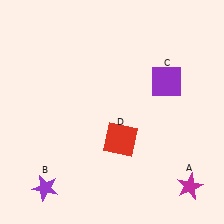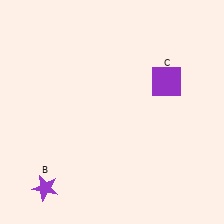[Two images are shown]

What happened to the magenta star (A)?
The magenta star (A) was removed in Image 2. It was in the bottom-right area of Image 1.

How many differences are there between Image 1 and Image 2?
There are 2 differences between the two images.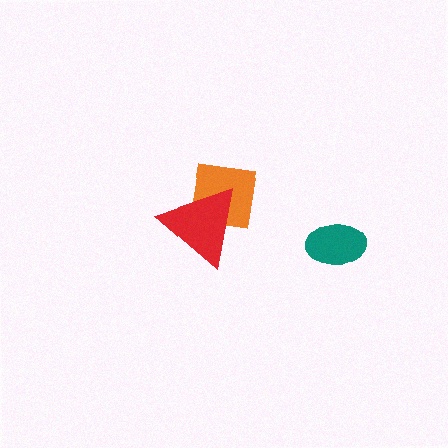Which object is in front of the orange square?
The red triangle is in front of the orange square.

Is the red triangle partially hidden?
No, no other shape covers it.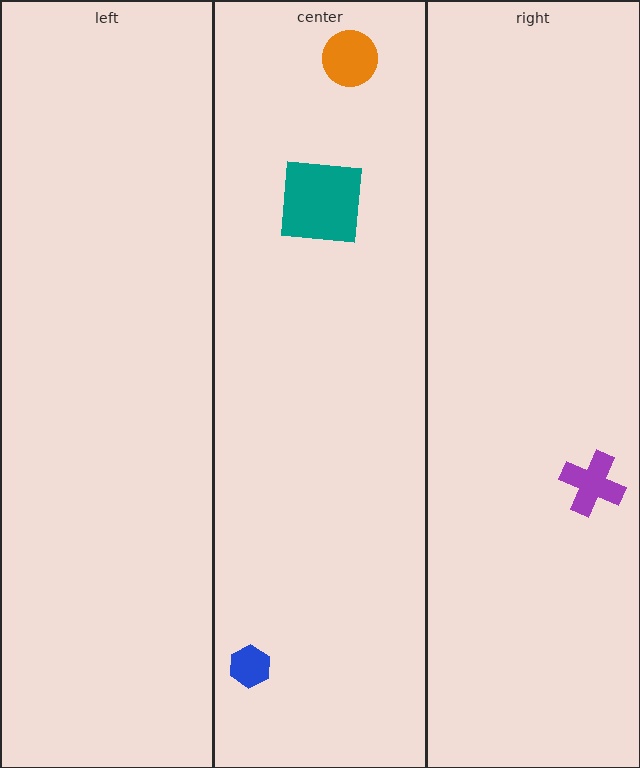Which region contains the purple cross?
The right region.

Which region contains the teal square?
The center region.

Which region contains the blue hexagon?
The center region.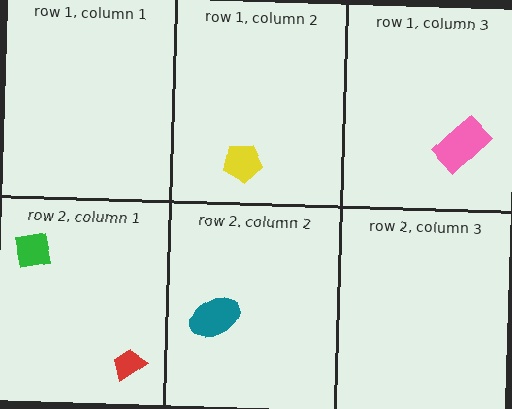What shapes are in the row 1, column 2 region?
The yellow pentagon.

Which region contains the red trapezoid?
The row 2, column 1 region.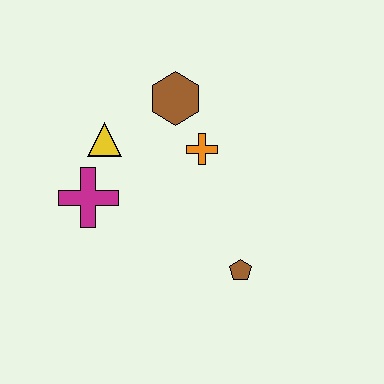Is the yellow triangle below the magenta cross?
No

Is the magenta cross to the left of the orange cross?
Yes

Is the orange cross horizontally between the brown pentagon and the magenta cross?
Yes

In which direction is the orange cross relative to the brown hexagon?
The orange cross is below the brown hexagon.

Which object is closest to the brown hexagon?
The orange cross is closest to the brown hexagon.